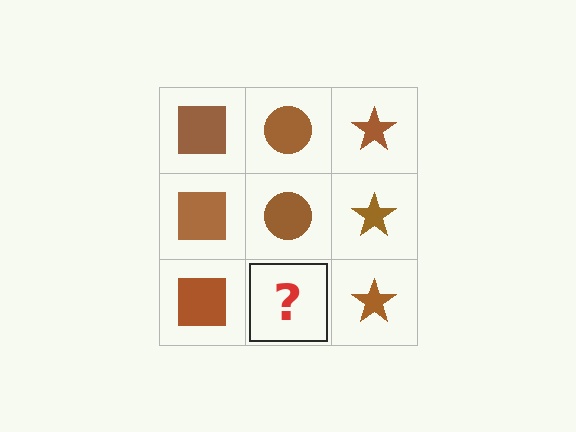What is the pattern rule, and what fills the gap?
The rule is that each column has a consistent shape. The gap should be filled with a brown circle.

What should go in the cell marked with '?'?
The missing cell should contain a brown circle.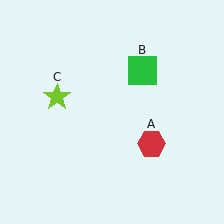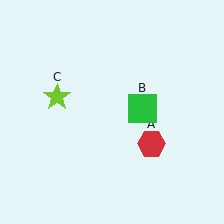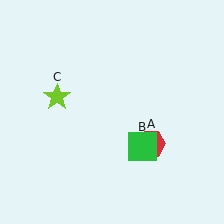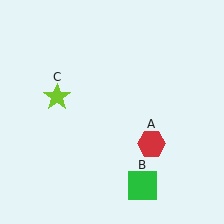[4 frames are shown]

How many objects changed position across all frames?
1 object changed position: green square (object B).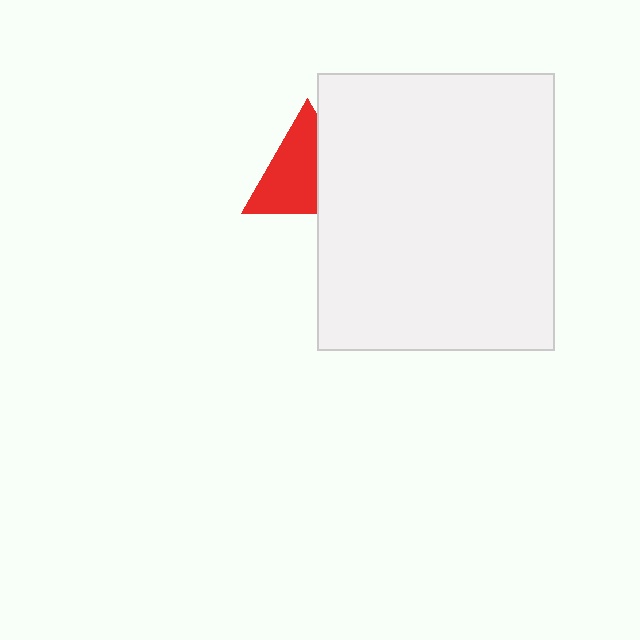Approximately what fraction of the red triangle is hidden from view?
Roughly 37% of the red triangle is hidden behind the white rectangle.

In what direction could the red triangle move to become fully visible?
The red triangle could move left. That would shift it out from behind the white rectangle entirely.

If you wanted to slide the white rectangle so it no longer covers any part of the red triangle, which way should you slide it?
Slide it right — that is the most direct way to separate the two shapes.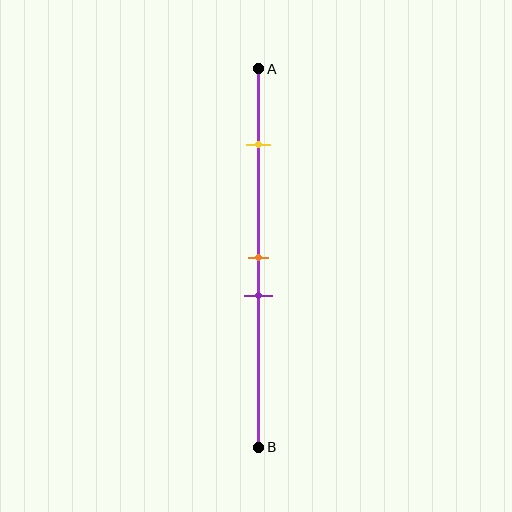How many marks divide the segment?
There are 3 marks dividing the segment.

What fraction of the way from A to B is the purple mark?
The purple mark is approximately 60% (0.6) of the way from A to B.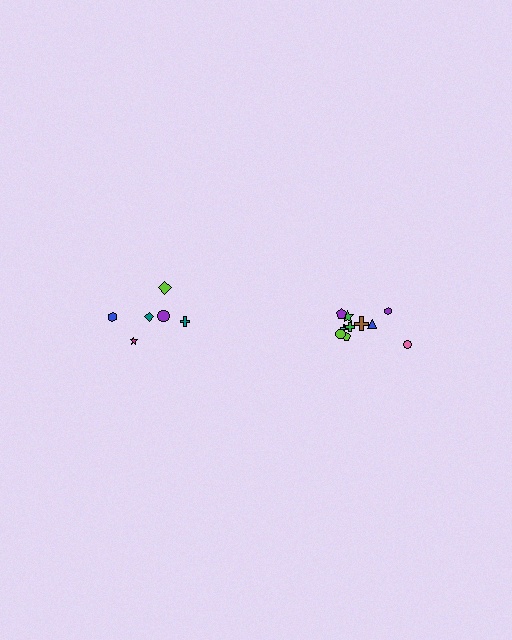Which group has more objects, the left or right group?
The right group.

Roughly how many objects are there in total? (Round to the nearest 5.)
Roughly 15 objects in total.